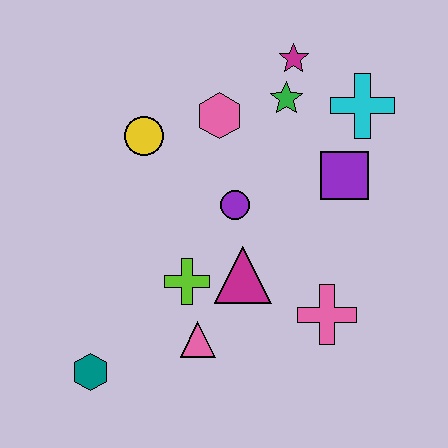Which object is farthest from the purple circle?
The teal hexagon is farthest from the purple circle.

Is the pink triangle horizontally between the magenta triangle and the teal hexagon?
Yes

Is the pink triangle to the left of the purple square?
Yes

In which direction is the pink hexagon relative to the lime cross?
The pink hexagon is above the lime cross.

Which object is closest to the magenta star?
The green star is closest to the magenta star.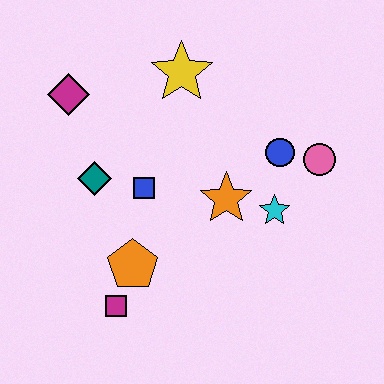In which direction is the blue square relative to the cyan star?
The blue square is to the left of the cyan star.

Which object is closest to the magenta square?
The orange pentagon is closest to the magenta square.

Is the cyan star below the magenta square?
No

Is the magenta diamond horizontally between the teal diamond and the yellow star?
No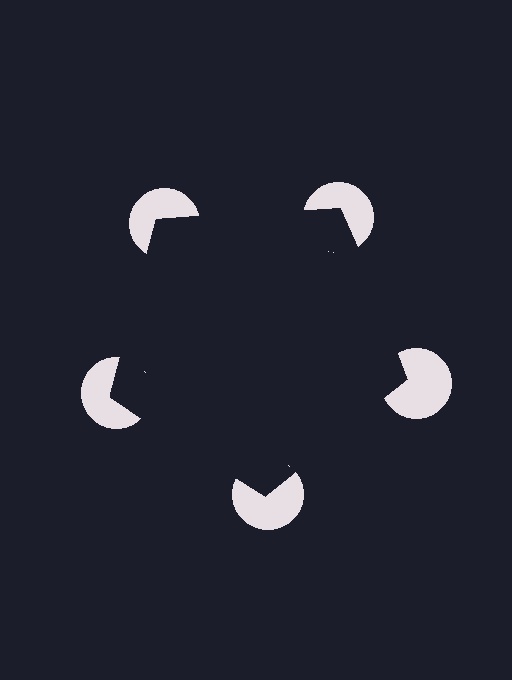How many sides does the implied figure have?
5 sides.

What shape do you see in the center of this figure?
An illusory pentagon — its edges are inferred from the aligned wedge cuts in the pac-man discs, not physically drawn.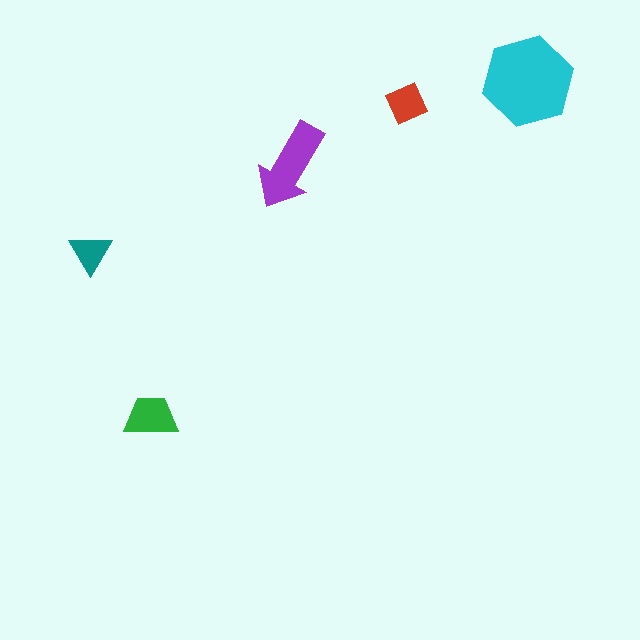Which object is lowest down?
The green trapezoid is bottommost.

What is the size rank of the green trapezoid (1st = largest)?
3rd.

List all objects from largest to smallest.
The cyan hexagon, the purple arrow, the green trapezoid, the red diamond, the teal triangle.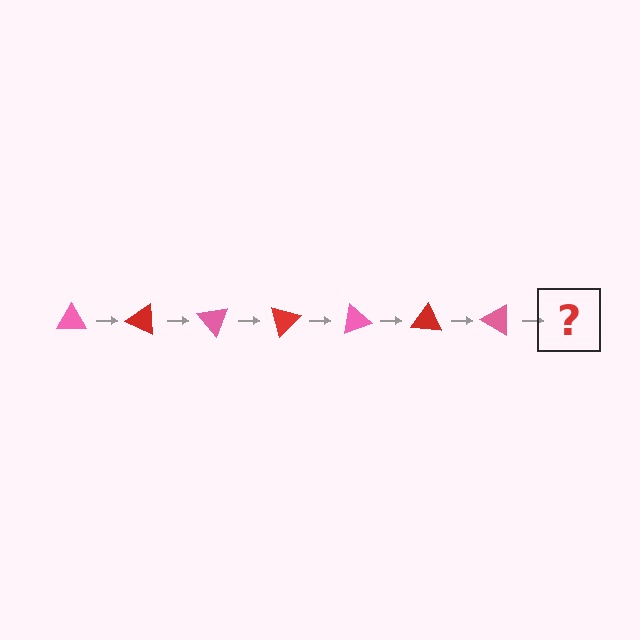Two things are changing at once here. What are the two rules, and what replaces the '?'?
The two rules are that it rotates 25 degrees each step and the color cycles through pink and red. The '?' should be a red triangle, rotated 175 degrees from the start.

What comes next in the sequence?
The next element should be a red triangle, rotated 175 degrees from the start.